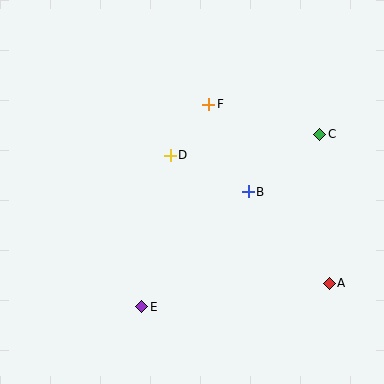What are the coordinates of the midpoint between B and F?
The midpoint between B and F is at (229, 148).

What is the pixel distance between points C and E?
The distance between C and E is 248 pixels.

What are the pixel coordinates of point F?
Point F is at (209, 104).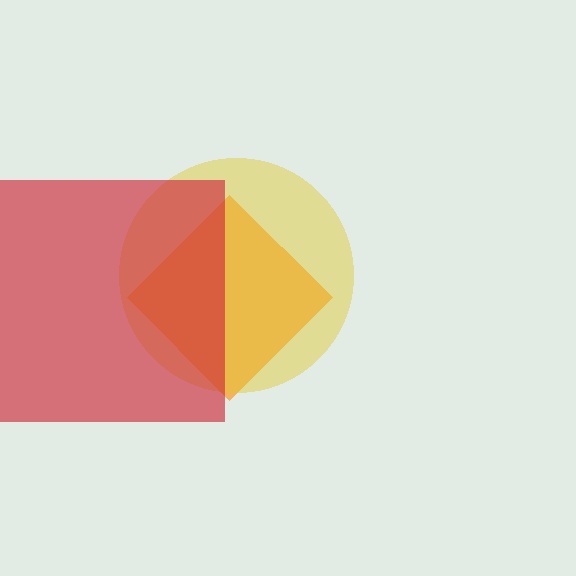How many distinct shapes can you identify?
There are 3 distinct shapes: an orange diamond, a yellow circle, a red square.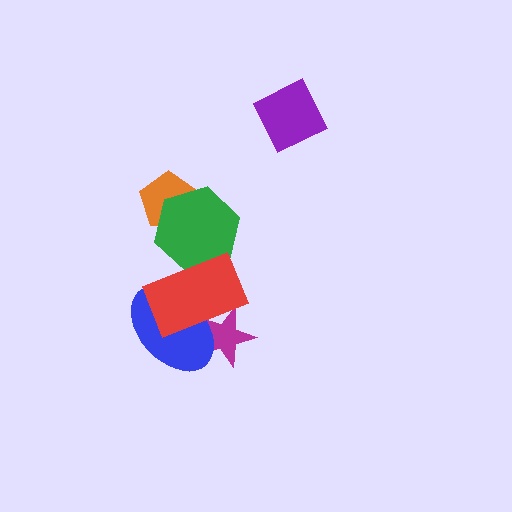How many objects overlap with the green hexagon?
2 objects overlap with the green hexagon.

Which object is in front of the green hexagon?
The red rectangle is in front of the green hexagon.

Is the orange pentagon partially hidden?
Yes, it is partially covered by another shape.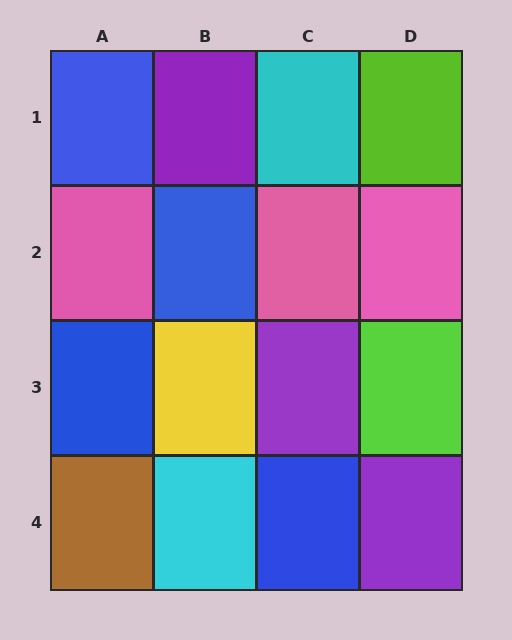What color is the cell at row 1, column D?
Lime.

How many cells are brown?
1 cell is brown.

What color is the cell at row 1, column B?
Purple.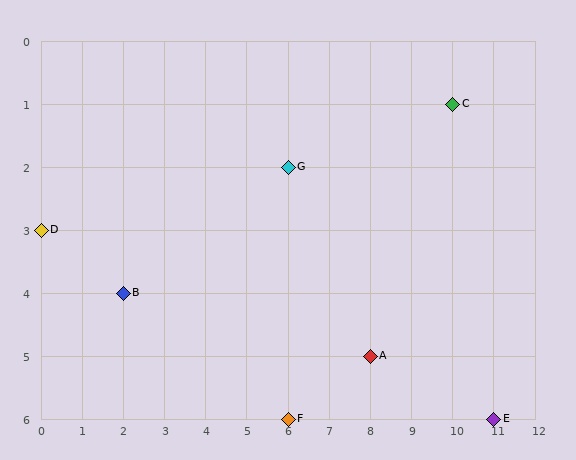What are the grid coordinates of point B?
Point B is at grid coordinates (2, 4).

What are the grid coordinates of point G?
Point G is at grid coordinates (6, 2).